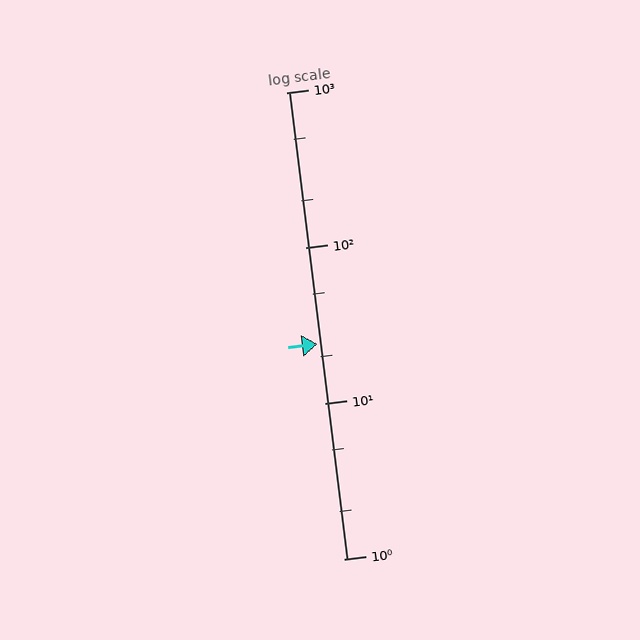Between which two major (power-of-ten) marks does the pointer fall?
The pointer is between 10 and 100.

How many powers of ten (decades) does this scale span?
The scale spans 3 decades, from 1 to 1000.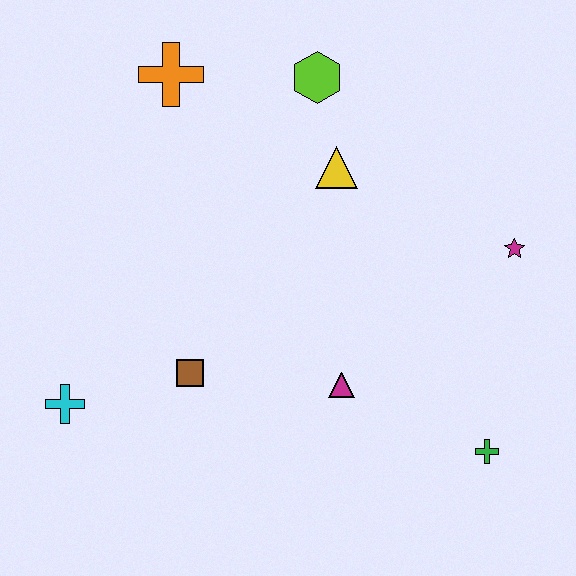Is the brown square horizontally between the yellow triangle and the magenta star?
No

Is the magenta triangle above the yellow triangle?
No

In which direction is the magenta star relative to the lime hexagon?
The magenta star is to the right of the lime hexagon.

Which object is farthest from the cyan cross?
The magenta star is farthest from the cyan cross.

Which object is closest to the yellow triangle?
The lime hexagon is closest to the yellow triangle.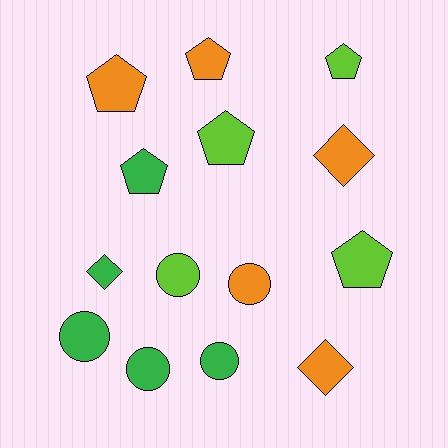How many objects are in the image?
There are 14 objects.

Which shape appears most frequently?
Pentagon, with 6 objects.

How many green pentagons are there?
There is 1 green pentagon.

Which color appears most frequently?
Green, with 5 objects.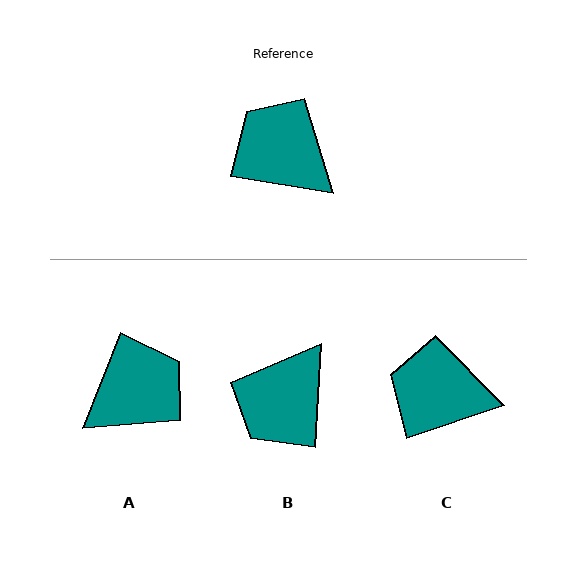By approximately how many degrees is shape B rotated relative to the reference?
Approximately 97 degrees counter-clockwise.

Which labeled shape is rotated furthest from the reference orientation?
A, about 102 degrees away.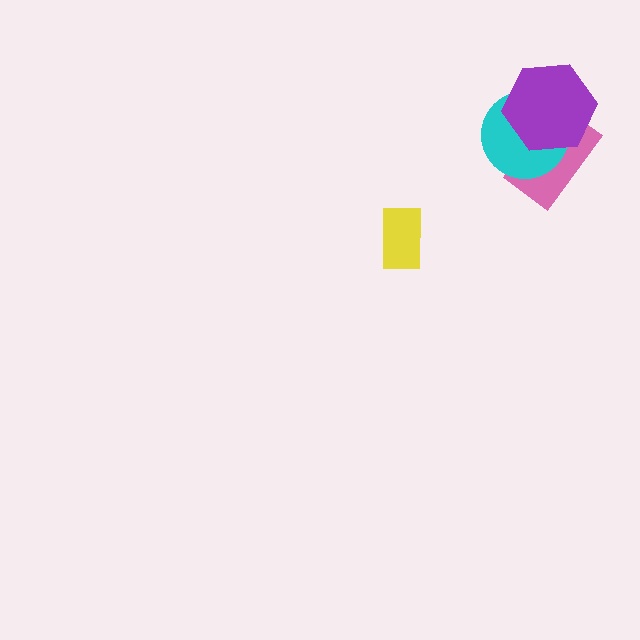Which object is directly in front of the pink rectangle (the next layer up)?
The cyan circle is directly in front of the pink rectangle.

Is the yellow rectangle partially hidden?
No, no other shape covers it.